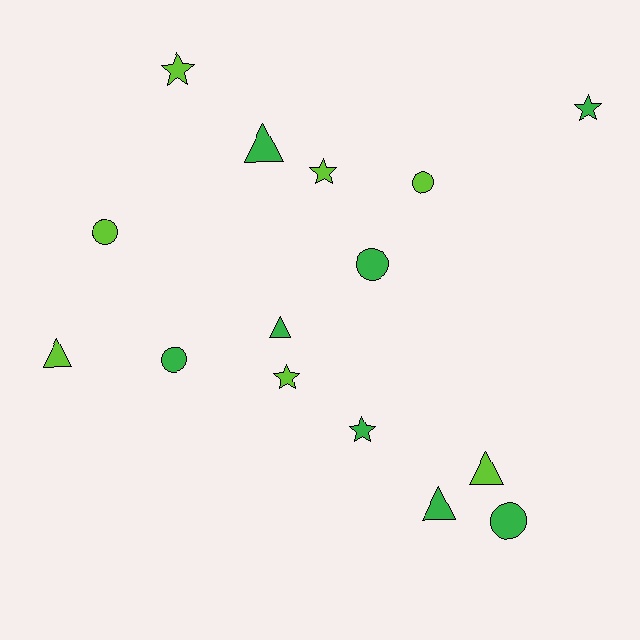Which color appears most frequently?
Green, with 8 objects.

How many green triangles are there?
There are 3 green triangles.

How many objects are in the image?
There are 15 objects.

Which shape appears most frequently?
Circle, with 5 objects.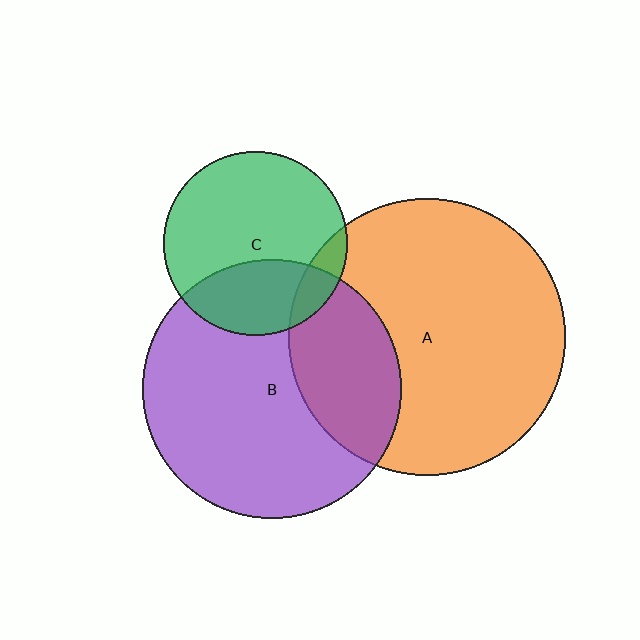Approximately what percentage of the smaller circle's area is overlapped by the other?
Approximately 30%.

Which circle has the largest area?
Circle A (orange).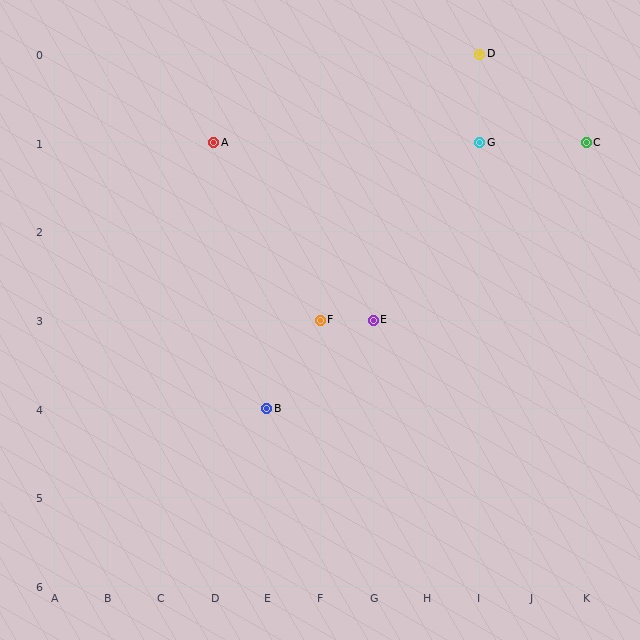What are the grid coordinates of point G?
Point G is at grid coordinates (I, 1).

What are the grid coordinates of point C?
Point C is at grid coordinates (K, 1).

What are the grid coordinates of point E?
Point E is at grid coordinates (G, 3).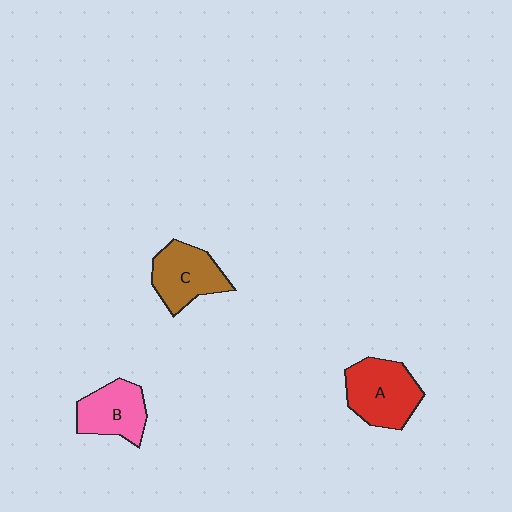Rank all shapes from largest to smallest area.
From largest to smallest: A (red), C (brown), B (pink).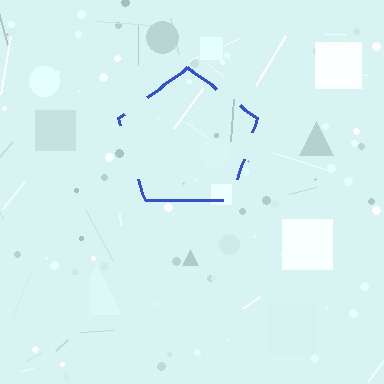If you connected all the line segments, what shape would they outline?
They would outline a pentagon.